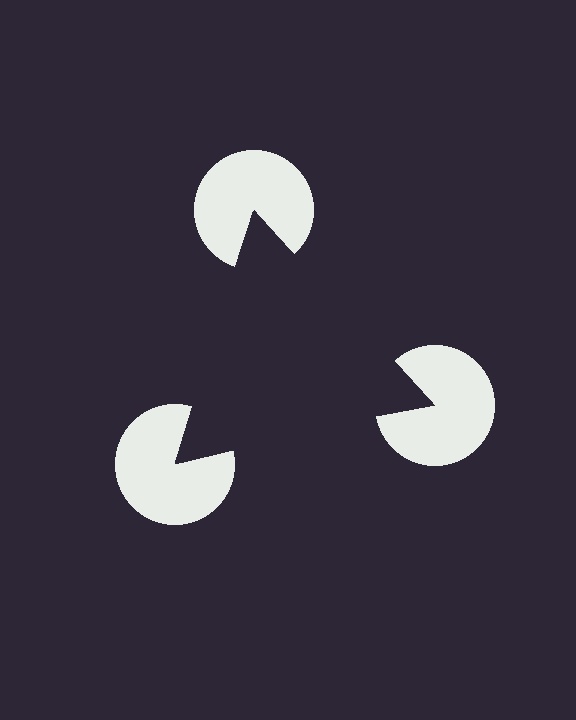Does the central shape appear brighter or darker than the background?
It typically appears slightly darker than the background, even though no actual brightness change is drawn.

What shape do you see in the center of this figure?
An illusory triangle — its edges are inferred from the aligned wedge cuts in the pac-man discs, not physically drawn.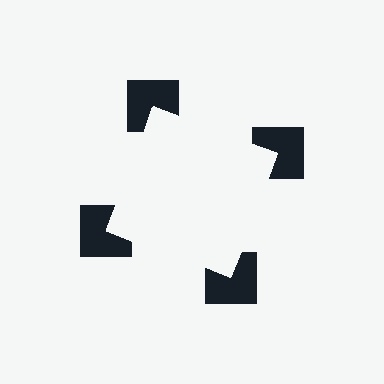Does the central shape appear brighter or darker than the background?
It typically appears slightly brighter than the background, even though no actual brightness change is drawn.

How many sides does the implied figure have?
4 sides.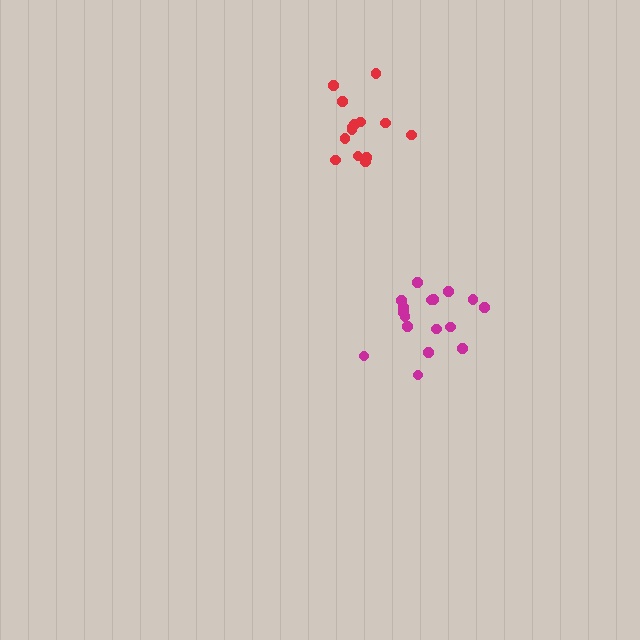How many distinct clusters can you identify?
There are 2 distinct clusters.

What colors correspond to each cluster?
The clusters are colored: magenta, red.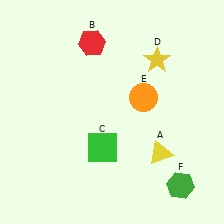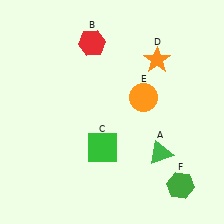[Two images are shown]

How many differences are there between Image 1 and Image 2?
There are 2 differences between the two images.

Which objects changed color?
A changed from yellow to green. D changed from yellow to orange.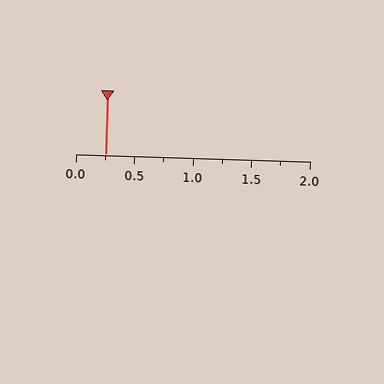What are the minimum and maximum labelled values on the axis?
The axis runs from 0.0 to 2.0.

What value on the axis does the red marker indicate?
The marker indicates approximately 0.25.